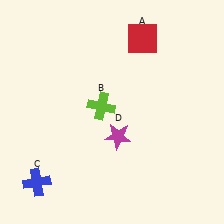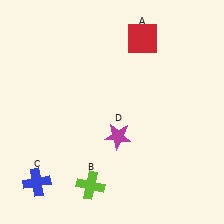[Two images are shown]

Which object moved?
The lime cross (B) moved down.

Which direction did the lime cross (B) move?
The lime cross (B) moved down.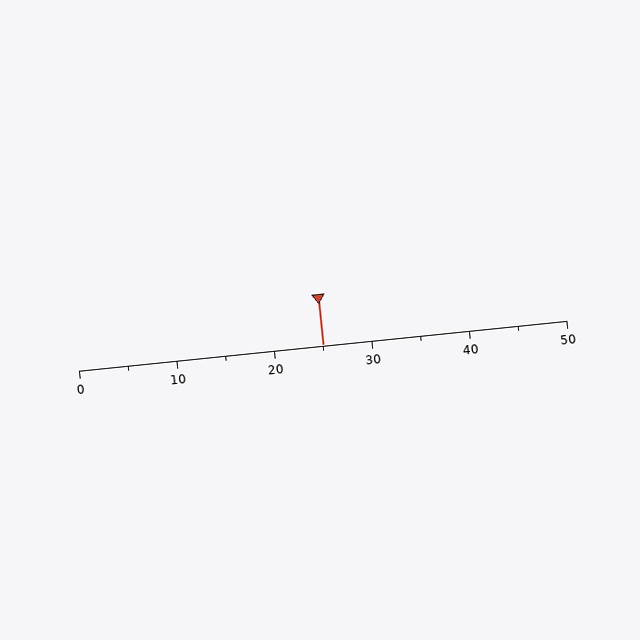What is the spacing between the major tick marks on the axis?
The major ticks are spaced 10 apart.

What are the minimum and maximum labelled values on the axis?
The axis runs from 0 to 50.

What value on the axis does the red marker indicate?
The marker indicates approximately 25.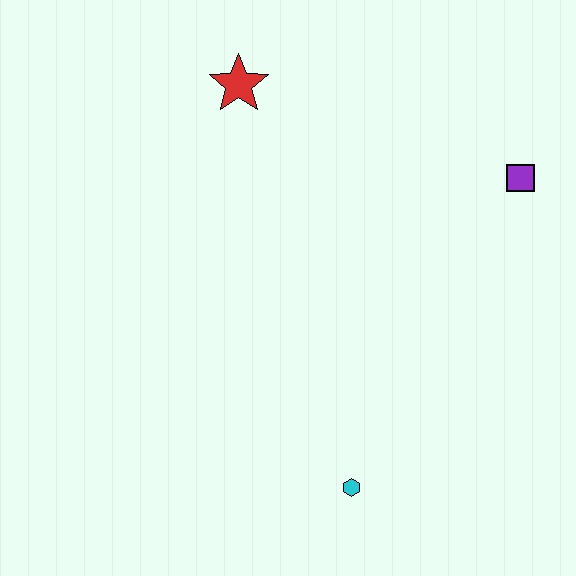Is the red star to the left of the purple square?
Yes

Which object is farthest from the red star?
The cyan hexagon is farthest from the red star.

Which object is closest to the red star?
The purple square is closest to the red star.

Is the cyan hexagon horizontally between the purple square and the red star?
Yes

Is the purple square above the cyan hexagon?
Yes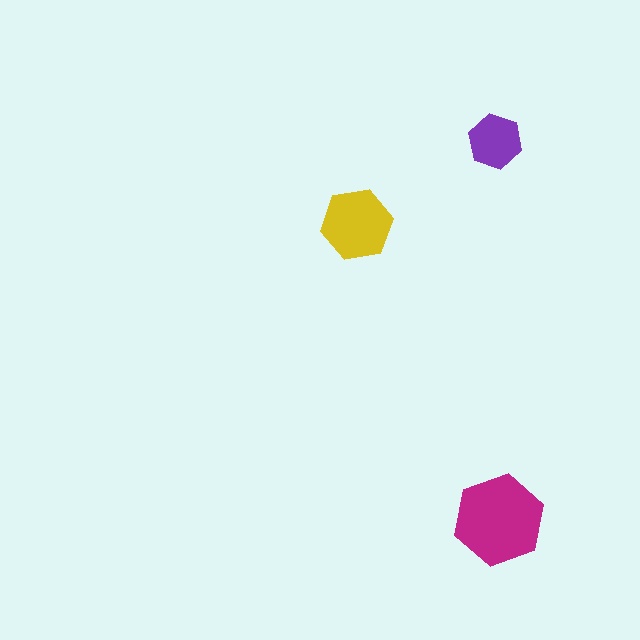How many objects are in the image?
There are 3 objects in the image.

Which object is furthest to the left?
The yellow hexagon is leftmost.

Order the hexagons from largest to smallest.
the magenta one, the yellow one, the purple one.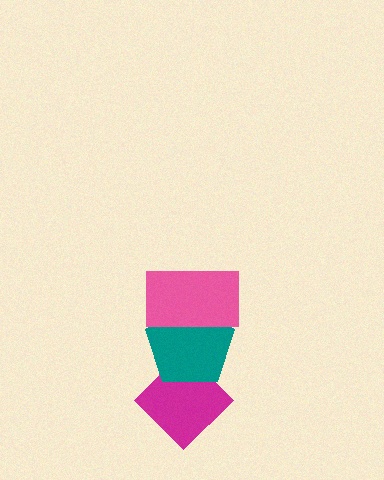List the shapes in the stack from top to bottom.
From top to bottom: the pink rectangle, the teal pentagon, the magenta diamond.